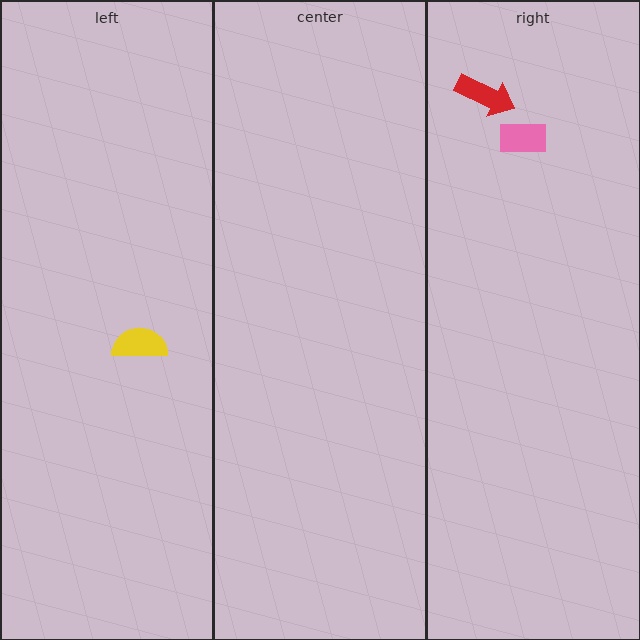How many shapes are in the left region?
1.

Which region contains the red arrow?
The right region.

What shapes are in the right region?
The red arrow, the pink rectangle.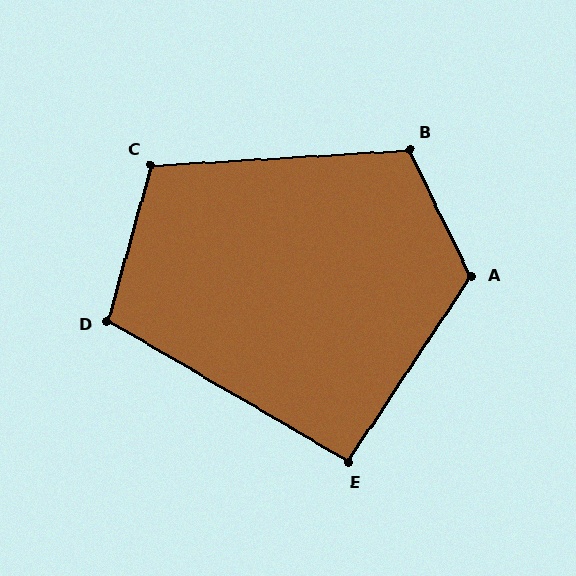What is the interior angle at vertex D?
Approximately 104 degrees (obtuse).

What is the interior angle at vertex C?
Approximately 109 degrees (obtuse).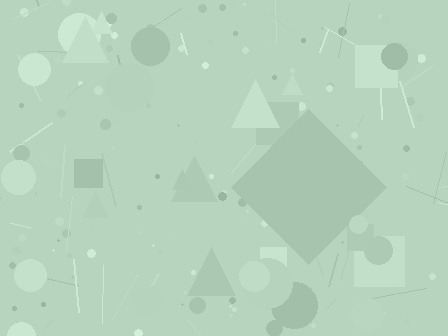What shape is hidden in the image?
A diamond is hidden in the image.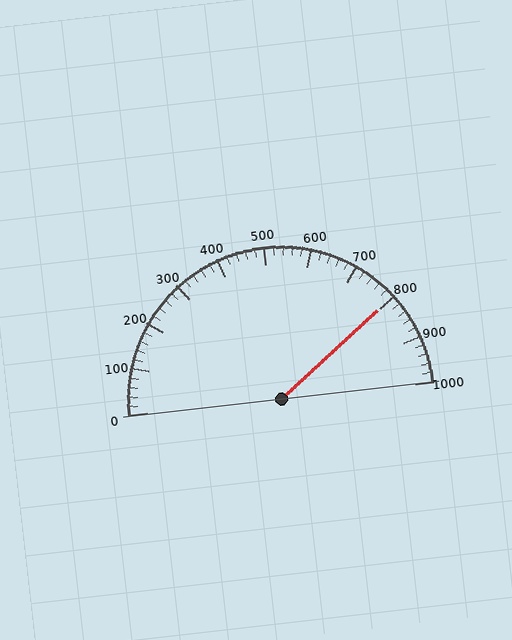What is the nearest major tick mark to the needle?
The nearest major tick mark is 800.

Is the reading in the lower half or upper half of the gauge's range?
The reading is in the upper half of the range (0 to 1000).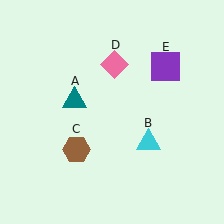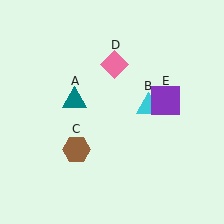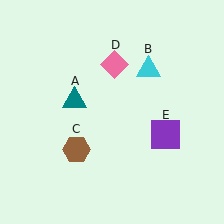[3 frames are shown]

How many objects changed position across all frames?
2 objects changed position: cyan triangle (object B), purple square (object E).